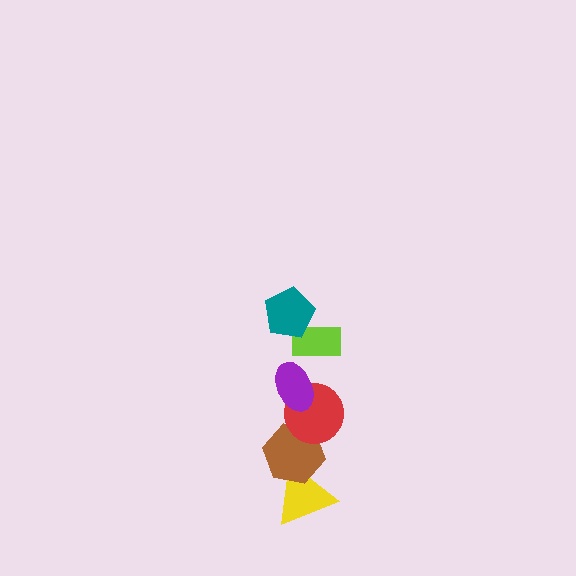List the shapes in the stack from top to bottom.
From top to bottom: the teal pentagon, the lime rectangle, the purple ellipse, the red circle, the brown hexagon, the yellow triangle.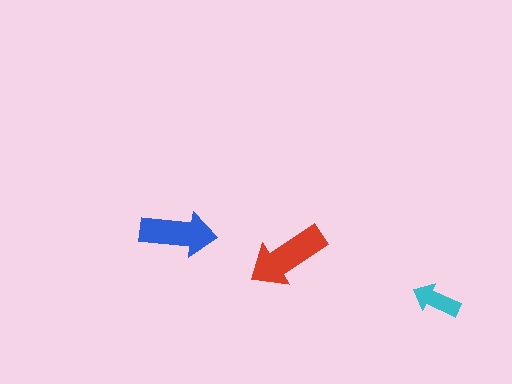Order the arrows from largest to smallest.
the red one, the blue one, the cyan one.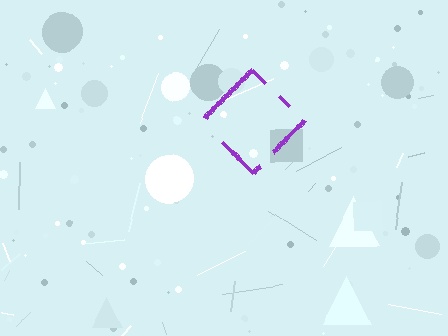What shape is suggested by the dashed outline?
The dashed outline suggests a diamond.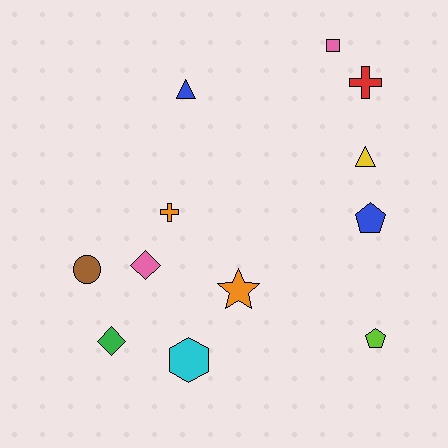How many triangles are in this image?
There are 2 triangles.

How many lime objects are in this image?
There is 1 lime object.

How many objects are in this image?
There are 12 objects.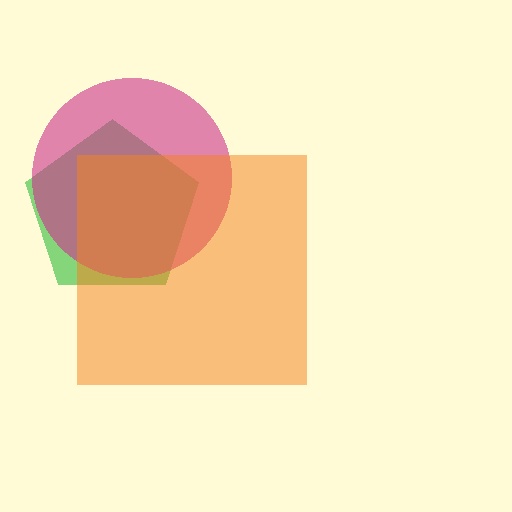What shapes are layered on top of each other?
The layered shapes are: a green pentagon, a magenta circle, an orange square.